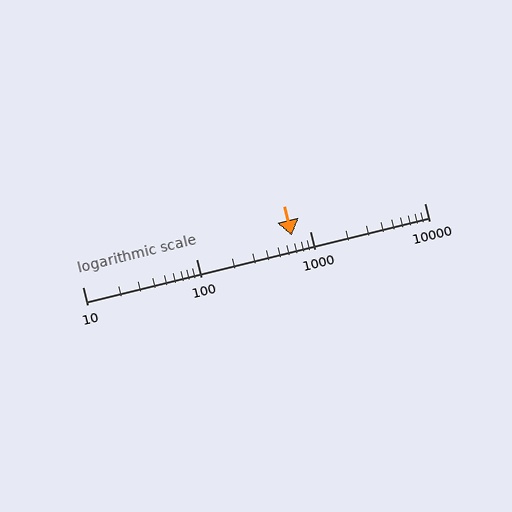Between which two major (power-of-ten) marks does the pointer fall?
The pointer is between 100 and 1000.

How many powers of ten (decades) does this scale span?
The scale spans 3 decades, from 10 to 10000.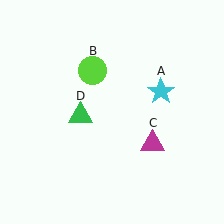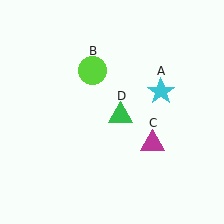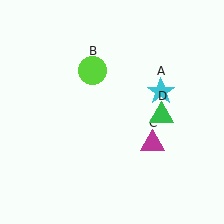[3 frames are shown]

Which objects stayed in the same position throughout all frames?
Cyan star (object A) and lime circle (object B) and magenta triangle (object C) remained stationary.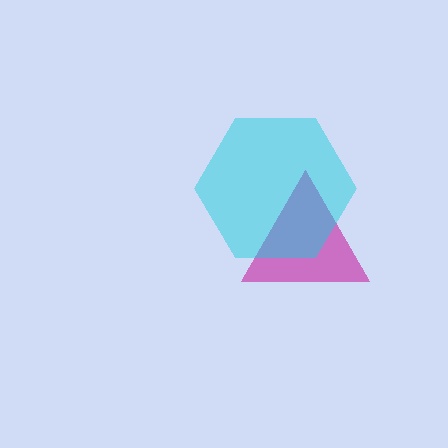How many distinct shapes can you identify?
There are 2 distinct shapes: a magenta triangle, a cyan hexagon.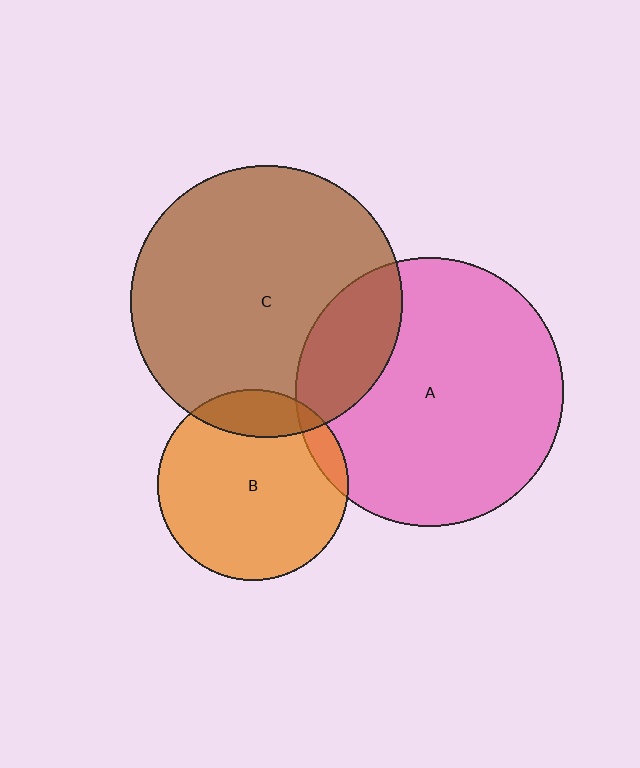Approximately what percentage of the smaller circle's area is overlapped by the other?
Approximately 10%.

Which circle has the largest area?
Circle C (brown).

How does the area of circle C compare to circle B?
Approximately 2.0 times.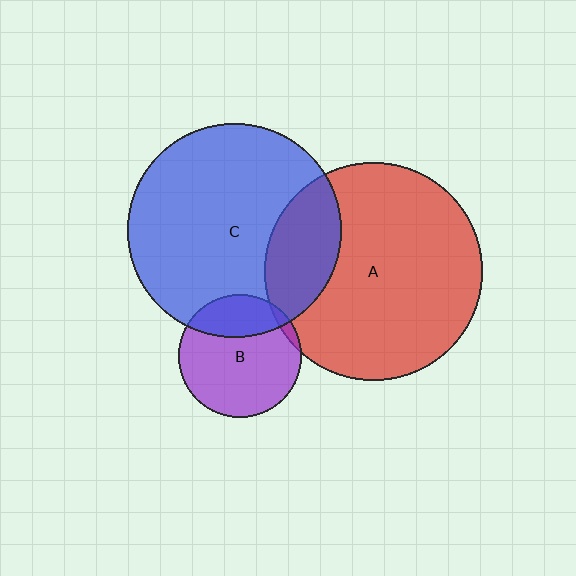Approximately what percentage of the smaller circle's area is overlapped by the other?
Approximately 20%.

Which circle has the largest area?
Circle A (red).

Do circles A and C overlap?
Yes.